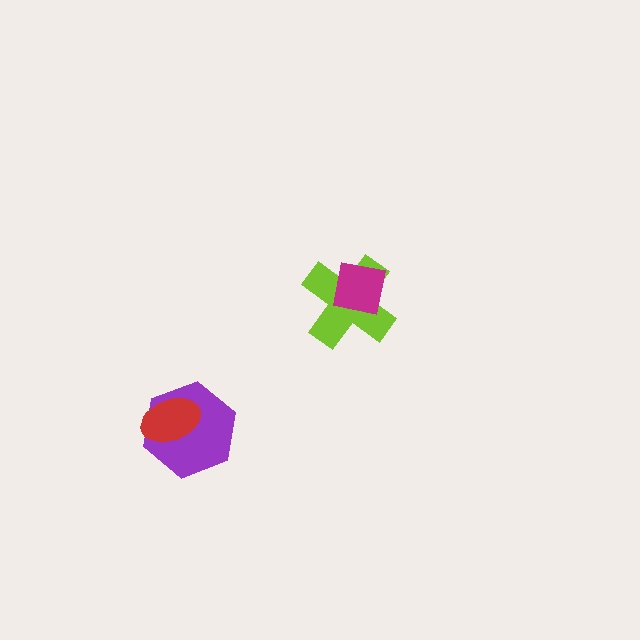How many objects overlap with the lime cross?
1 object overlaps with the lime cross.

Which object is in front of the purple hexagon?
The red ellipse is in front of the purple hexagon.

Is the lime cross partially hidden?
Yes, it is partially covered by another shape.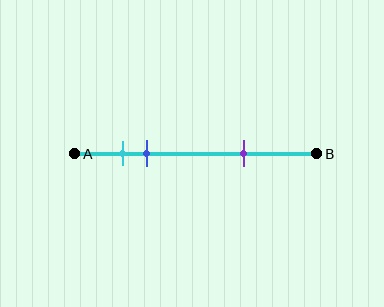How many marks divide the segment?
There are 3 marks dividing the segment.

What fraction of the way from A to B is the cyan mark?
The cyan mark is approximately 20% (0.2) of the way from A to B.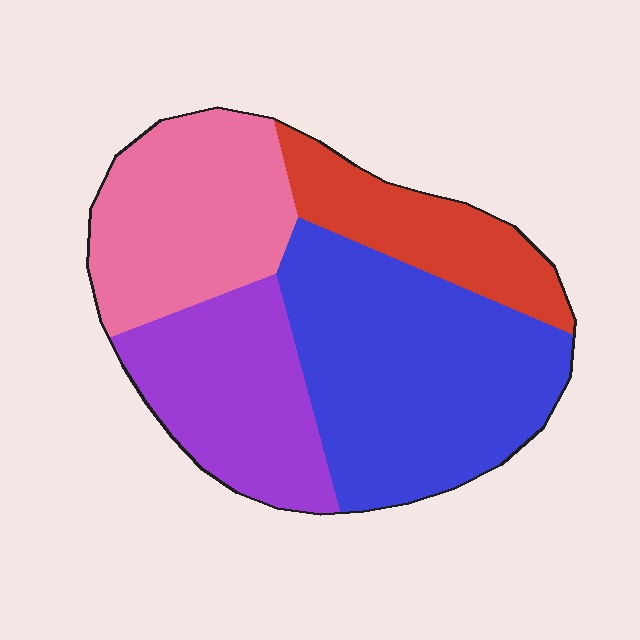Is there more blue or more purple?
Blue.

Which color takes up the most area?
Blue, at roughly 40%.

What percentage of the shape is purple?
Purple covers about 20% of the shape.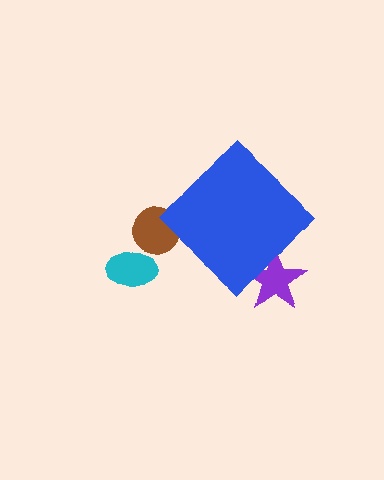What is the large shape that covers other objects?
A blue diamond.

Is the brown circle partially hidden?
Yes, the brown circle is partially hidden behind the blue diamond.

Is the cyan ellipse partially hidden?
No, the cyan ellipse is fully visible.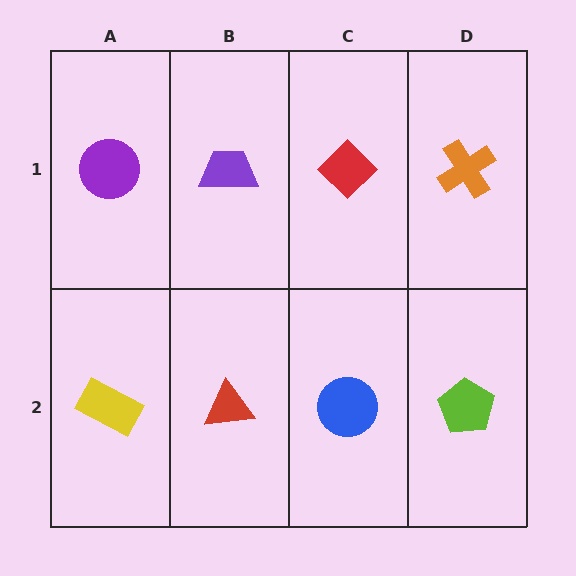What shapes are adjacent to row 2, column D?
An orange cross (row 1, column D), a blue circle (row 2, column C).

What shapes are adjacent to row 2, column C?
A red diamond (row 1, column C), a red triangle (row 2, column B), a lime pentagon (row 2, column D).